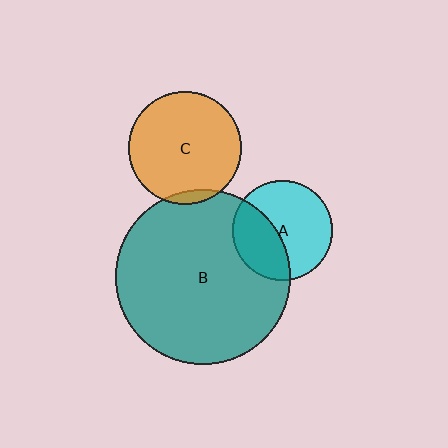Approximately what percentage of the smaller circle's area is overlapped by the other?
Approximately 5%.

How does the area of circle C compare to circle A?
Approximately 1.3 times.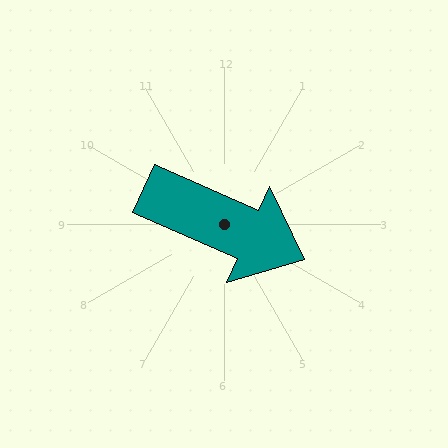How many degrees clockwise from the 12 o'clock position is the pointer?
Approximately 114 degrees.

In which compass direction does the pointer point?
Southeast.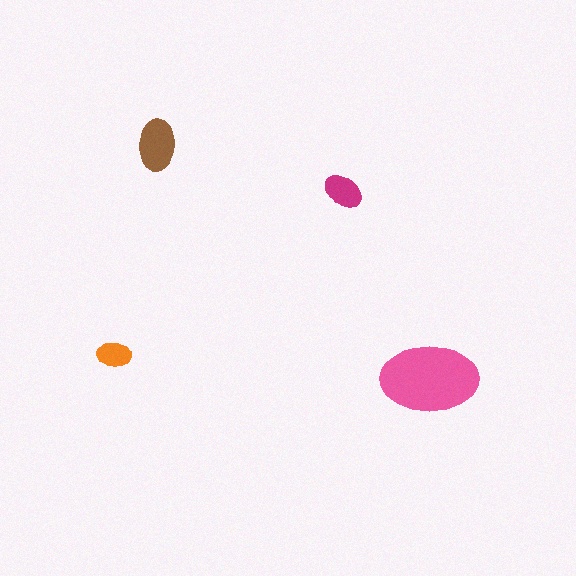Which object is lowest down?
The pink ellipse is bottommost.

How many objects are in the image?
There are 4 objects in the image.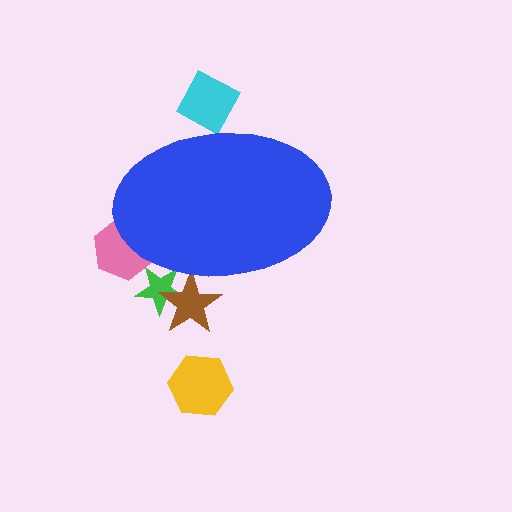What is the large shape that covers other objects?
A blue ellipse.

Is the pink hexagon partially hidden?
Yes, the pink hexagon is partially hidden behind the blue ellipse.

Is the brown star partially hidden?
Yes, the brown star is partially hidden behind the blue ellipse.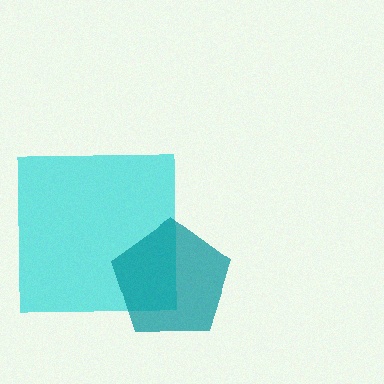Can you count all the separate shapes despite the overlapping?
Yes, there are 2 separate shapes.